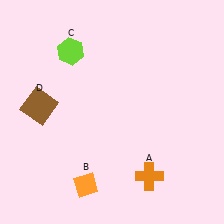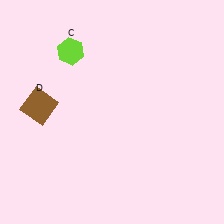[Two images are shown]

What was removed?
The orange diamond (B), the orange cross (A) were removed in Image 2.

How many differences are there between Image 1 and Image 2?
There are 2 differences between the two images.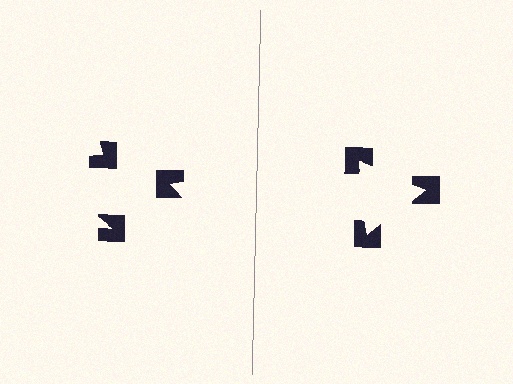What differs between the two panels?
The notched squares are positioned identically on both sides; only the wedge orientations differ. On the right they align to a triangle; on the left they are misaligned.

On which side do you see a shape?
An illusory triangle appears on the right side. On the left side the wedge cuts are rotated, so no coherent shape forms.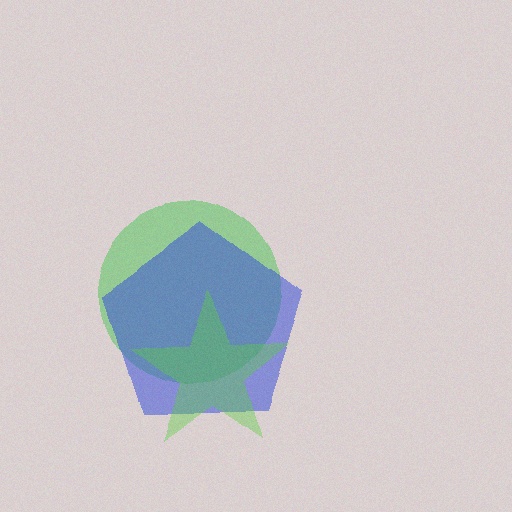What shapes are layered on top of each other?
The layered shapes are: a green circle, a blue pentagon, a lime star.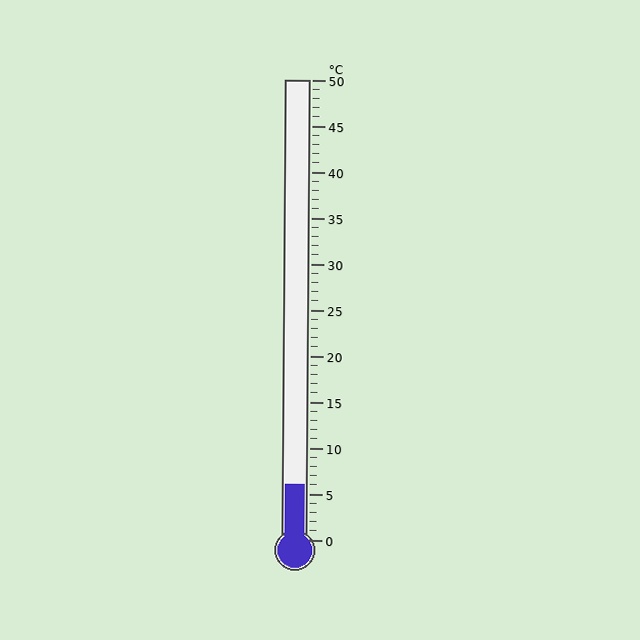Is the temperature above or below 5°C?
The temperature is above 5°C.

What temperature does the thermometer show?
The thermometer shows approximately 6°C.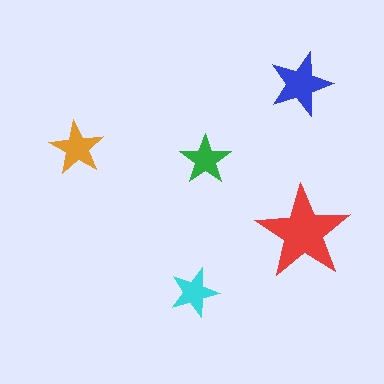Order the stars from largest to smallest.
the red one, the blue one, the orange one, the green one, the cyan one.